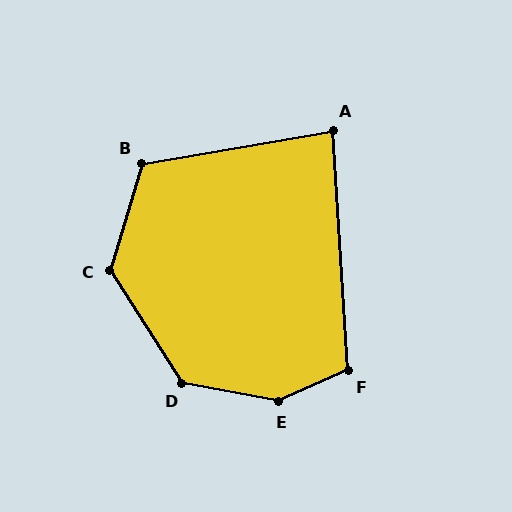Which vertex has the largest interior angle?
E, at approximately 145 degrees.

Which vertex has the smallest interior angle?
A, at approximately 84 degrees.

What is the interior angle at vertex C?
Approximately 131 degrees (obtuse).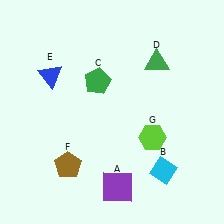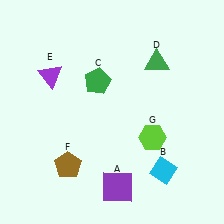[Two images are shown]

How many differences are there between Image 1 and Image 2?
There is 1 difference between the two images.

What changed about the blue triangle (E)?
In Image 1, E is blue. In Image 2, it changed to purple.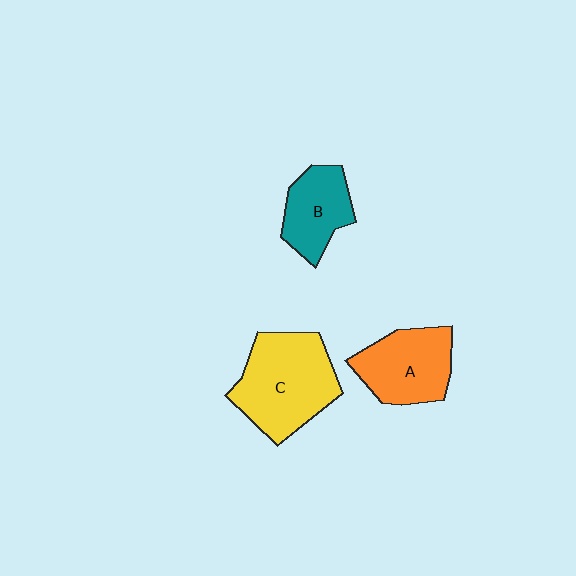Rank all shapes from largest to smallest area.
From largest to smallest: C (yellow), A (orange), B (teal).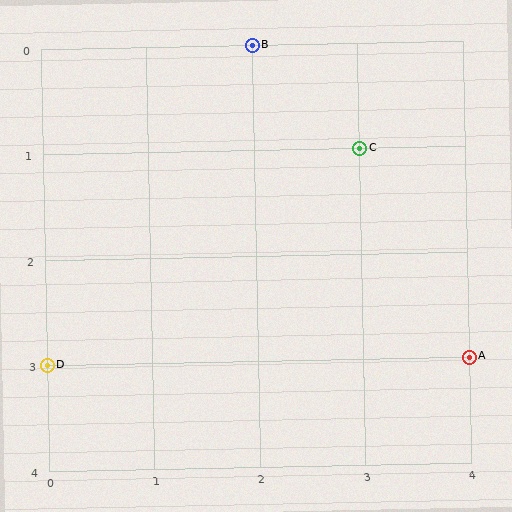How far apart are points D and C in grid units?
Points D and C are 3 columns and 2 rows apart (about 3.6 grid units diagonally).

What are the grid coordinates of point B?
Point B is at grid coordinates (2, 0).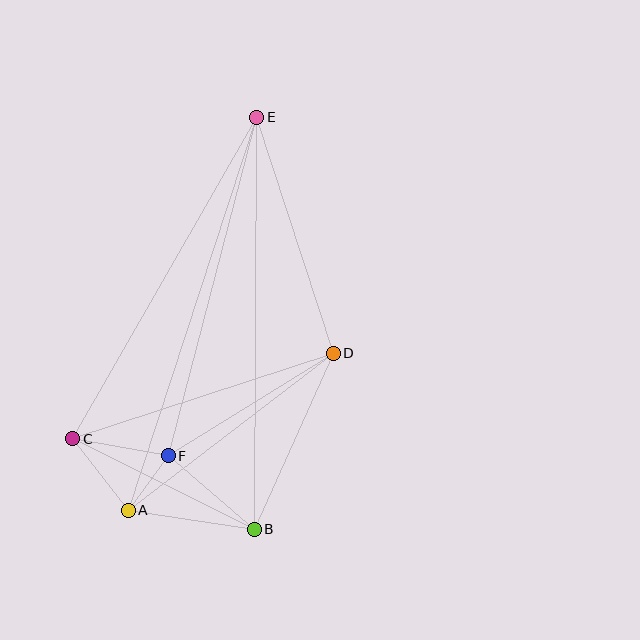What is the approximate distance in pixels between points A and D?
The distance between A and D is approximately 258 pixels.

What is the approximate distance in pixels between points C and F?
The distance between C and F is approximately 97 pixels.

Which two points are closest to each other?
Points A and F are closest to each other.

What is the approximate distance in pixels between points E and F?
The distance between E and F is approximately 350 pixels.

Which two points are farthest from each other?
Points A and E are farthest from each other.